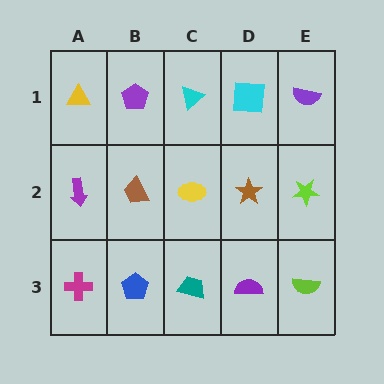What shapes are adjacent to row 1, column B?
A brown trapezoid (row 2, column B), a yellow triangle (row 1, column A), a cyan triangle (row 1, column C).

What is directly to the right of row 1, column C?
A cyan square.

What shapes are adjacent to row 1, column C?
A yellow ellipse (row 2, column C), a purple pentagon (row 1, column B), a cyan square (row 1, column D).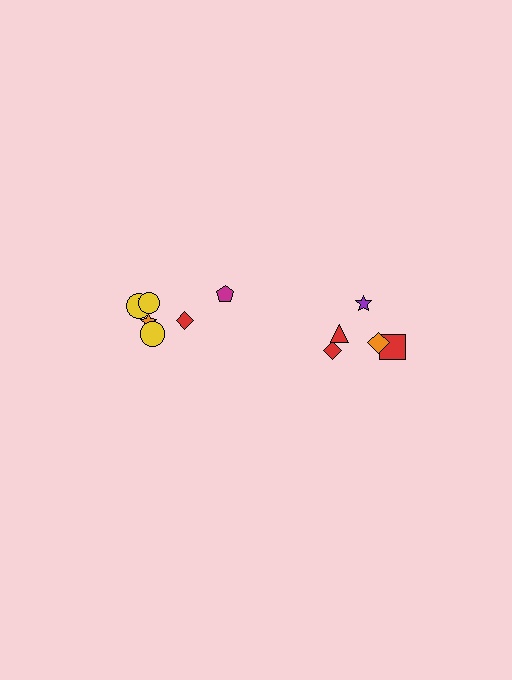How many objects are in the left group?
There are 7 objects.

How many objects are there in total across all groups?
There are 12 objects.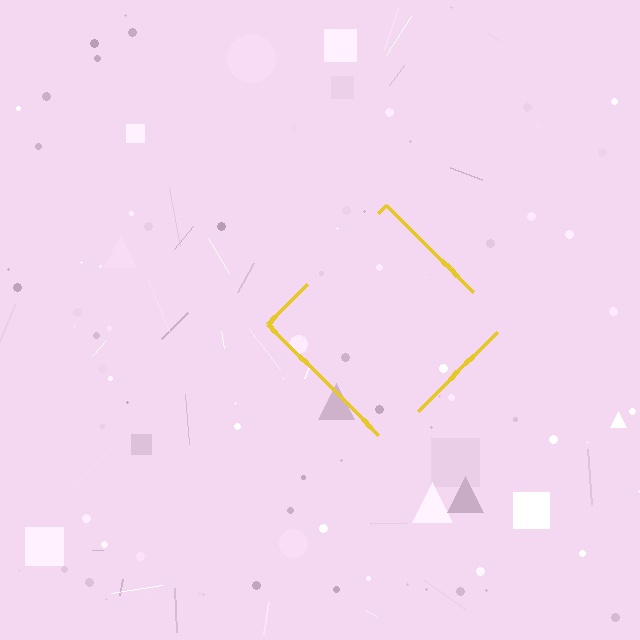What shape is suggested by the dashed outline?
The dashed outline suggests a diamond.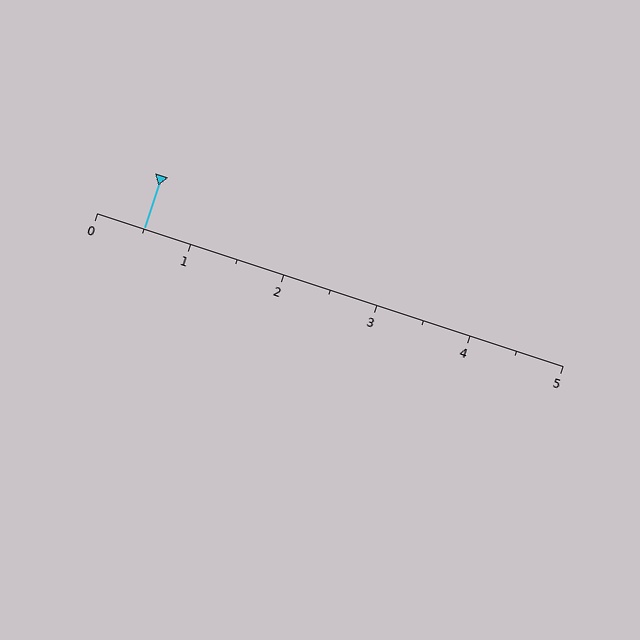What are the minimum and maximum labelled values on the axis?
The axis runs from 0 to 5.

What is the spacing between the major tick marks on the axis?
The major ticks are spaced 1 apart.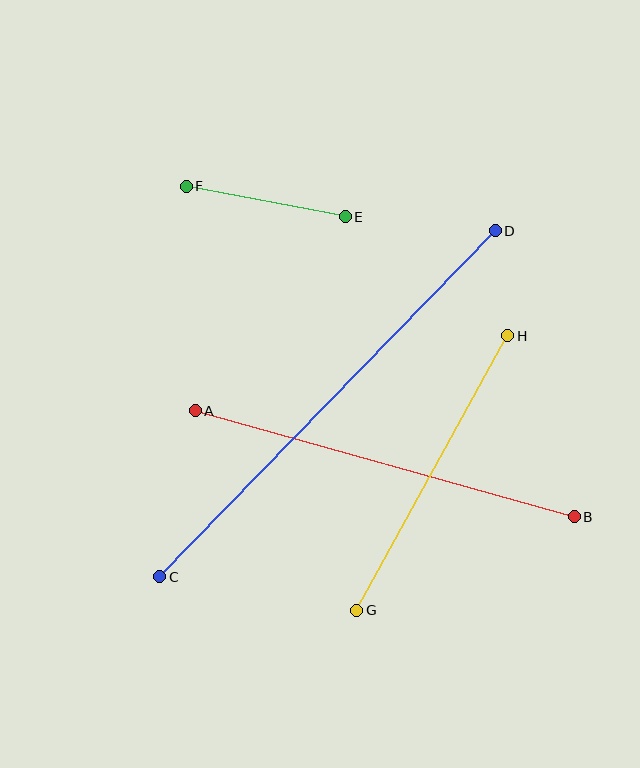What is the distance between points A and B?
The distance is approximately 394 pixels.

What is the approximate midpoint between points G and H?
The midpoint is at approximately (432, 473) pixels.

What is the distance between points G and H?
The distance is approximately 313 pixels.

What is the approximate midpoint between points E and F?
The midpoint is at approximately (266, 201) pixels.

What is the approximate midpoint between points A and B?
The midpoint is at approximately (385, 464) pixels.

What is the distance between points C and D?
The distance is approximately 482 pixels.